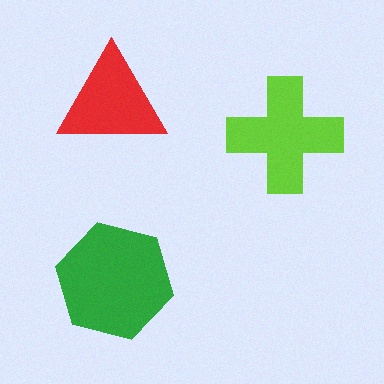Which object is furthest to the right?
The lime cross is rightmost.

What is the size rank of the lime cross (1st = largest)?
2nd.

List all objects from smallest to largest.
The red triangle, the lime cross, the green hexagon.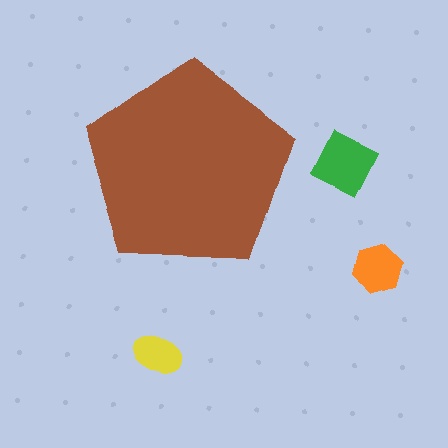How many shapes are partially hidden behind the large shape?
0 shapes are partially hidden.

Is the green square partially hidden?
No, the green square is fully visible.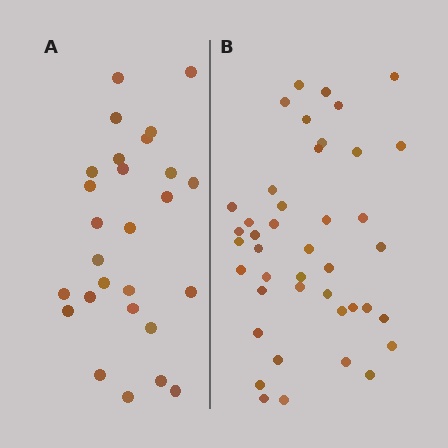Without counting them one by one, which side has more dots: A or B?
Region B (the right region) has more dots.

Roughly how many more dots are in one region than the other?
Region B has approximately 15 more dots than region A.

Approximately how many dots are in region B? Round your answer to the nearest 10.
About 40 dots. (The exact count is 42, which rounds to 40.)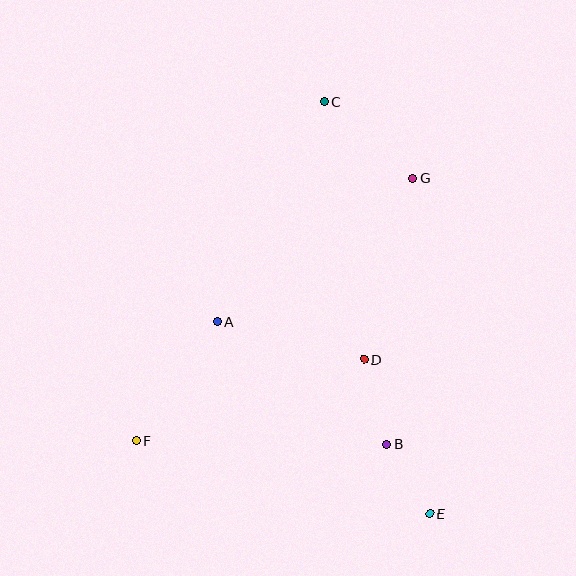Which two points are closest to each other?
Points B and E are closest to each other.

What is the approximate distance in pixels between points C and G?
The distance between C and G is approximately 116 pixels.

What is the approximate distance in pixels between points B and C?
The distance between B and C is approximately 348 pixels.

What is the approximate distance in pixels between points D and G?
The distance between D and G is approximately 187 pixels.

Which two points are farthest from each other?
Points C and E are farthest from each other.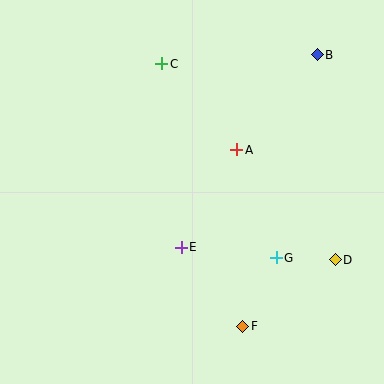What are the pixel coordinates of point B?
Point B is at (317, 55).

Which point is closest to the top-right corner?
Point B is closest to the top-right corner.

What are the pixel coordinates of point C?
Point C is at (162, 64).